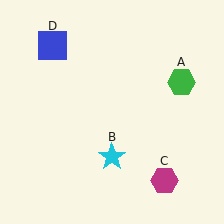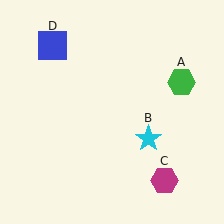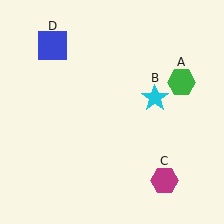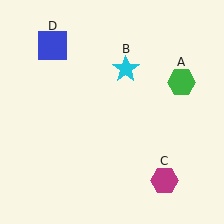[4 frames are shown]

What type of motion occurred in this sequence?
The cyan star (object B) rotated counterclockwise around the center of the scene.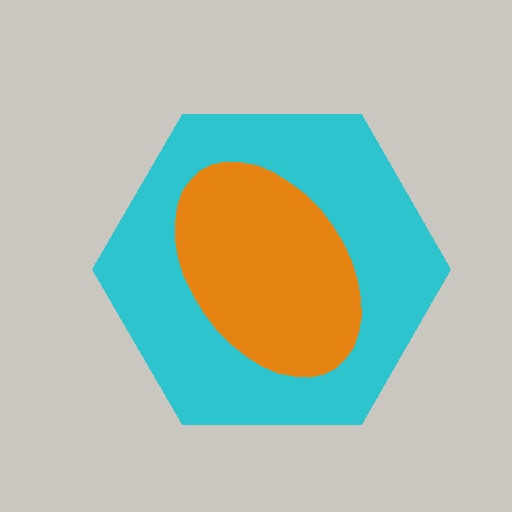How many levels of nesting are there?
2.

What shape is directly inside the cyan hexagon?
The orange ellipse.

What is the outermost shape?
The cyan hexagon.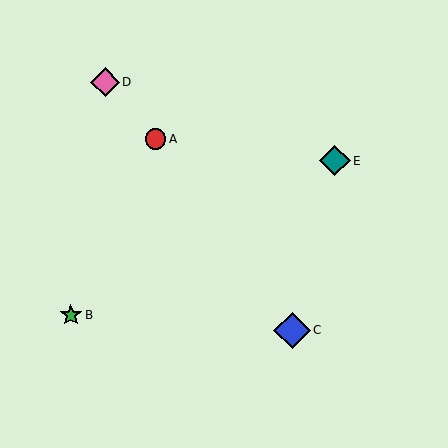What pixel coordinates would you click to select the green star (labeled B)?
Click at (71, 315) to select the green star B.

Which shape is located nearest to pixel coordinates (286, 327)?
The blue diamond (labeled C) at (292, 330) is nearest to that location.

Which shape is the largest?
The blue diamond (labeled C) is the largest.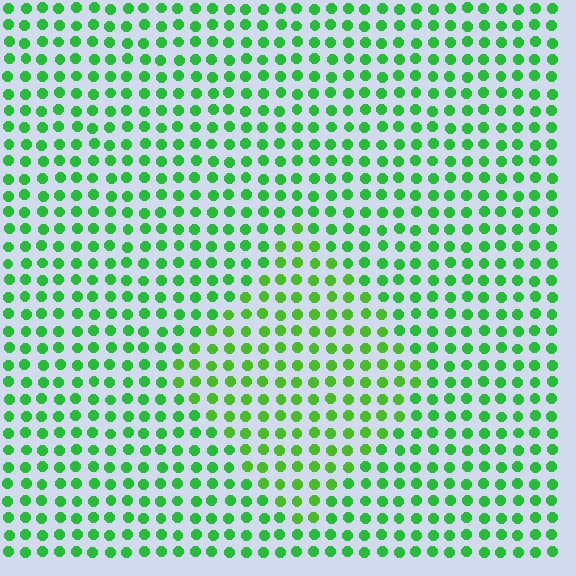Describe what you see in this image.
The image is filled with small green elements in a uniform arrangement. A diamond-shaped region is visible where the elements are tinted to a slightly different hue, forming a subtle color boundary.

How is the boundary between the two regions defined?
The boundary is defined purely by a slight shift in hue (about 20 degrees). Spacing, size, and orientation are identical on both sides.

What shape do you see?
I see a diamond.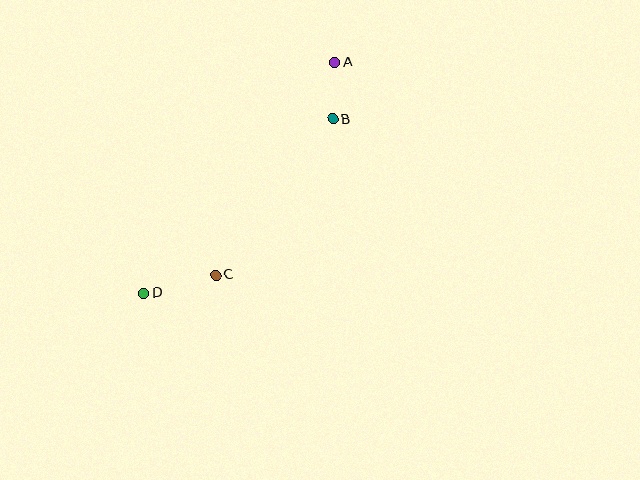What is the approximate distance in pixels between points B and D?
The distance between B and D is approximately 257 pixels.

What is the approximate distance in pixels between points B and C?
The distance between B and C is approximately 195 pixels.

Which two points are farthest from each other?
Points A and D are farthest from each other.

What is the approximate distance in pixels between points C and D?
The distance between C and D is approximately 74 pixels.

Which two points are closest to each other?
Points A and B are closest to each other.